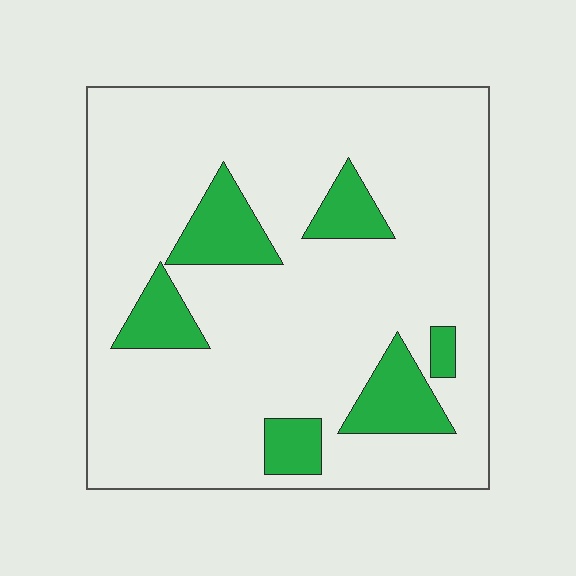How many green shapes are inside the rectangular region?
6.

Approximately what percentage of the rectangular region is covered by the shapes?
Approximately 15%.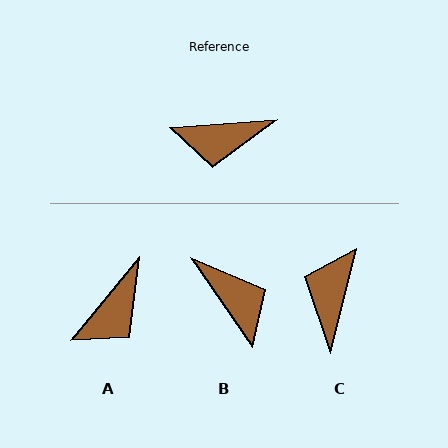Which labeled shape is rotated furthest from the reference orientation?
B, about 121 degrees away.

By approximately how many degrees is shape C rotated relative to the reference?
Approximately 108 degrees clockwise.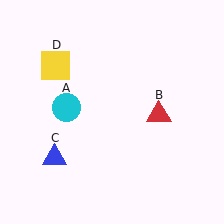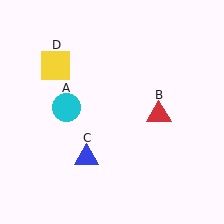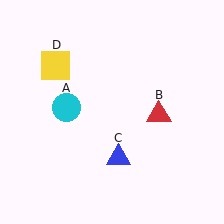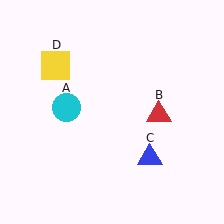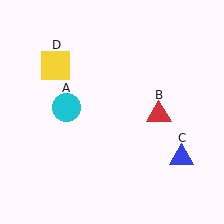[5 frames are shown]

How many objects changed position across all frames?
1 object changed position: blue triangle (object C).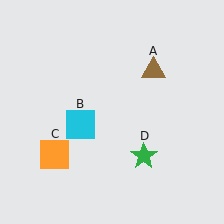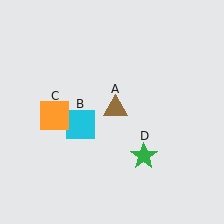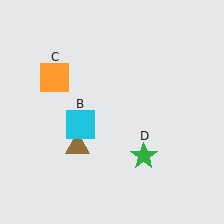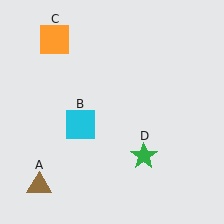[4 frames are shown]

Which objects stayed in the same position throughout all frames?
Cyan square (object B) and green star (object D) remained stationary.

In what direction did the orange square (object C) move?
The orange square (object C) moved up.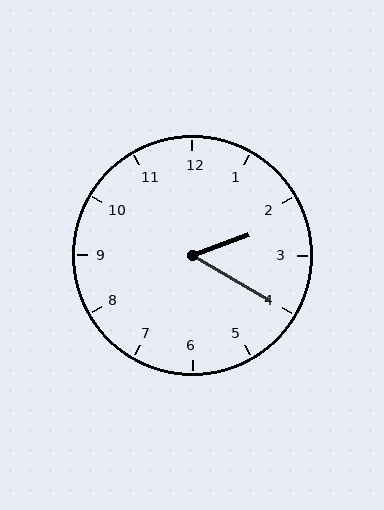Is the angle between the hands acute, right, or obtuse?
It is acute.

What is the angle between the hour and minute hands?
Approximately 50 degrees.